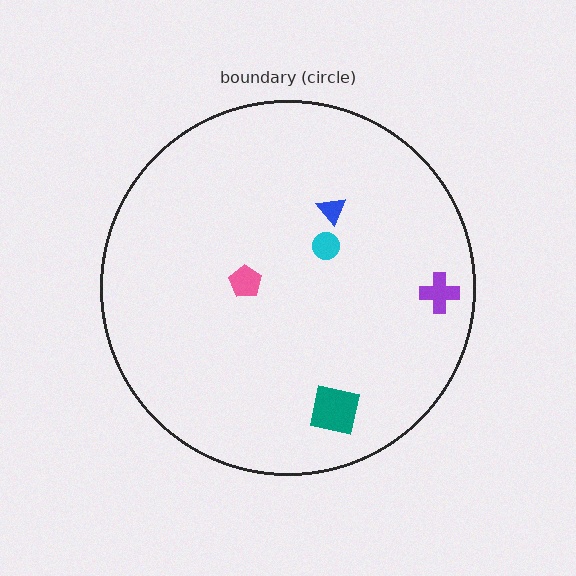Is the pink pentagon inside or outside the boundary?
Inside.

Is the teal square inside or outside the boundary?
Inside.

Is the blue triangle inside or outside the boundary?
Inside.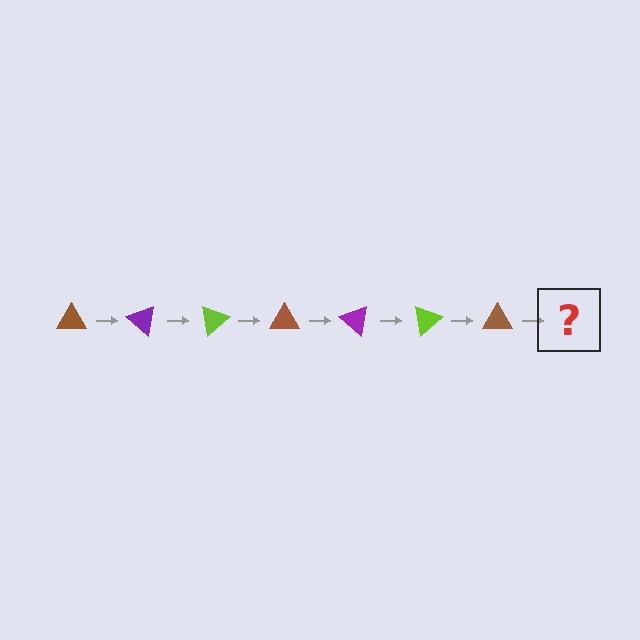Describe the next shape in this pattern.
It should be a purple triangle, rotated 280 degrees from the start.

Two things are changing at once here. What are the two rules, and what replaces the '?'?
The two rules are that it rotates 40 degrees each step and the color cycles through brown, purple, and lime. The '?' should be a purple triangle, rotated 280 degrees from the start.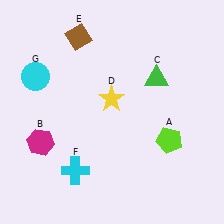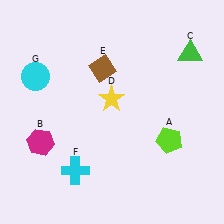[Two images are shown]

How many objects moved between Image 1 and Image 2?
2 objects moved between the two images.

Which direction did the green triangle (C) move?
The green triangle (C) moved right.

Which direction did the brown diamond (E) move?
The brown diamond (E) moved down.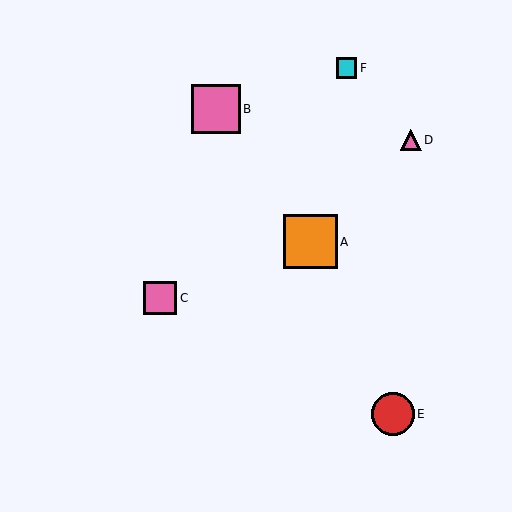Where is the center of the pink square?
The center of the pink square is at (216, 109).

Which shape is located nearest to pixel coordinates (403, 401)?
The red circle (labeled E) at (393, 414) is nearest to that location.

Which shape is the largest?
The orange square (labeled A) is the largest.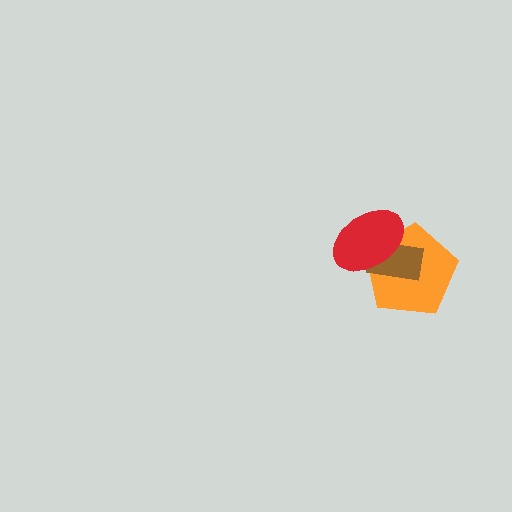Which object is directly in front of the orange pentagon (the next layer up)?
The brown rectangle is directly in front of the orange pentagon.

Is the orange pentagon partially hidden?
Yes, it is partially covered by another shape.